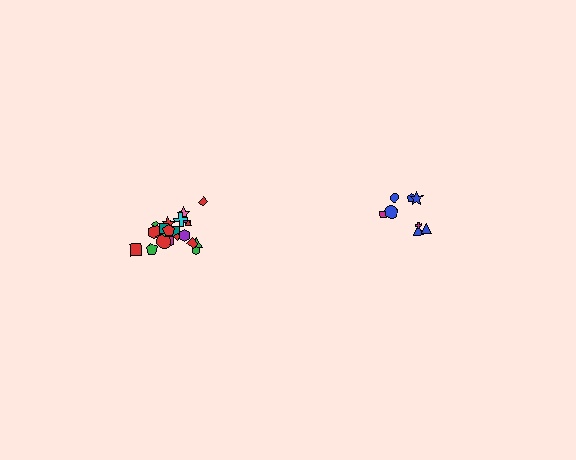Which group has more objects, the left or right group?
The left group.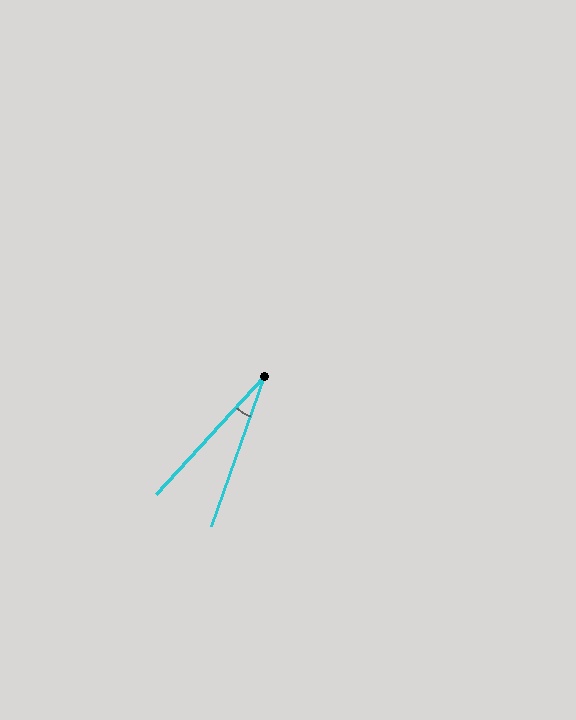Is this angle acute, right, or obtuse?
It is acute.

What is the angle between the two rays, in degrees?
Approximately 23 degrees.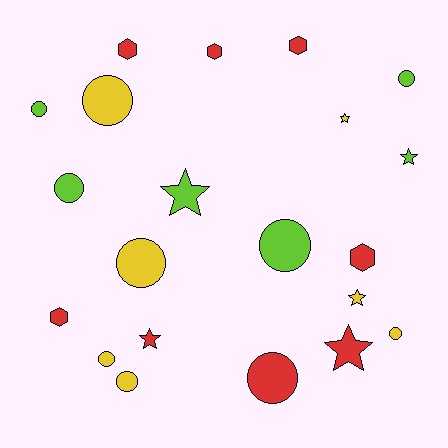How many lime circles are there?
There are 4 lime circles.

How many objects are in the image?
There are 21 objects.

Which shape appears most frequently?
Circle, with 10 objects.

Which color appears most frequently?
Red, with 8 objects.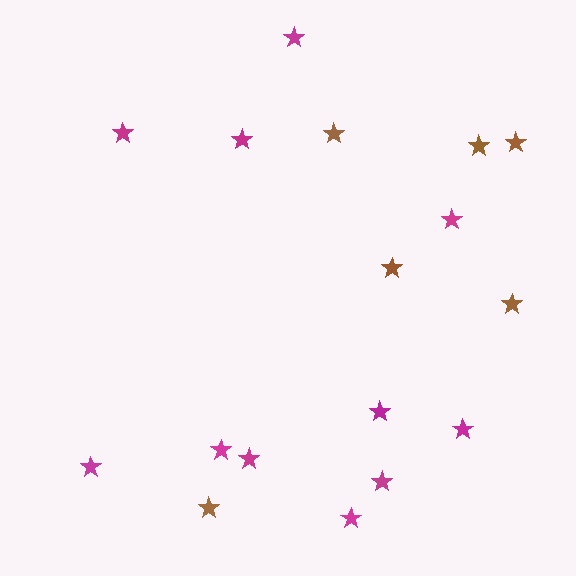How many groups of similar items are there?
There are 2 groups: one group of magenta stars (11) and one group of brown stars (6).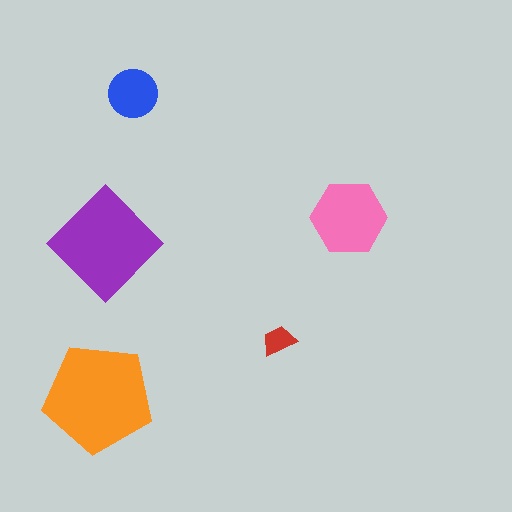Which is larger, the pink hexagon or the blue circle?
The pink hexagon.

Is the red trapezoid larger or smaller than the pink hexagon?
Smaller.